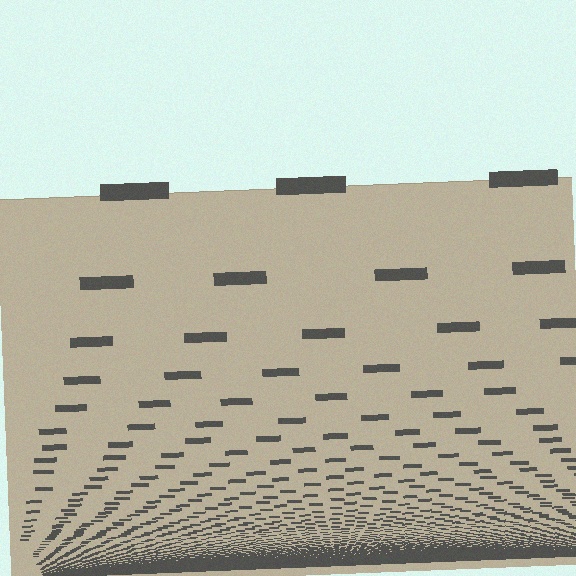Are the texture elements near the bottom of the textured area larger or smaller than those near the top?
Smaller. The gradient is inverted — elements near the bottom are smaller and denser.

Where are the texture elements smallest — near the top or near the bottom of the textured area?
Near the bottom.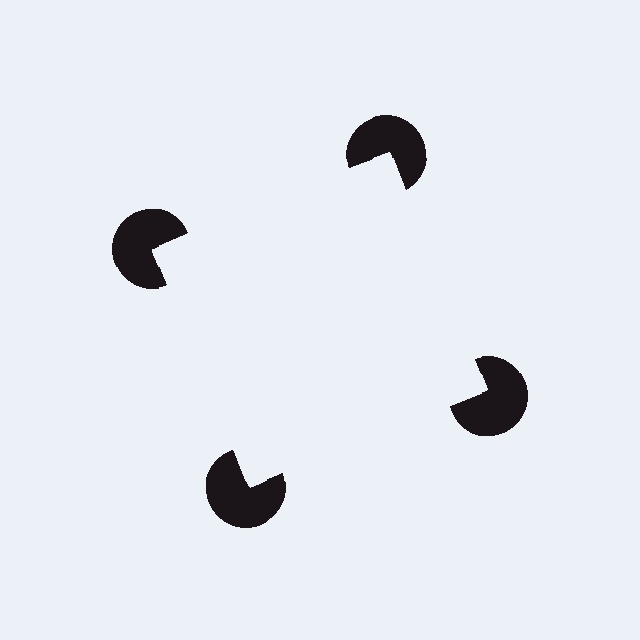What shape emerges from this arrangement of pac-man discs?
An illusory square — its edges are inferred from the aligned wedge cuts in the pac-man discs, not physically drawn.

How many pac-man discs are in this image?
There are 4 — one at each vertex of the illusory square.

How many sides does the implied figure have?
4 sides.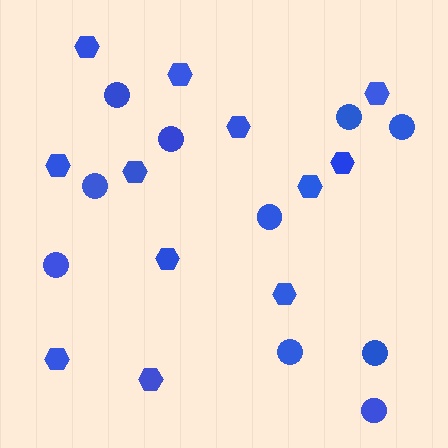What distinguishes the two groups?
There are 2 groups: one group of hexagons (12) and one group of circles (10).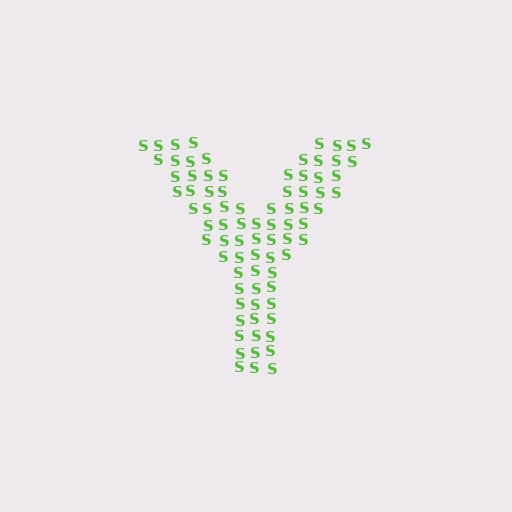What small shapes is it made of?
It is made of small letter S's.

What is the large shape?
The large shape is the letter Y.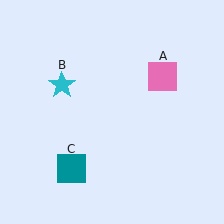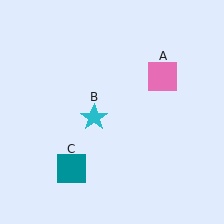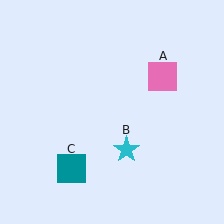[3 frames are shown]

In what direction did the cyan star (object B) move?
The cyan star (object B) moved down and to the right.